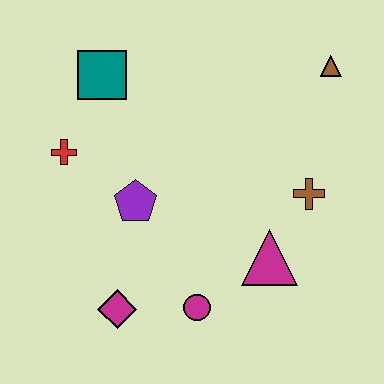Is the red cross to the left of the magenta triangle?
Yes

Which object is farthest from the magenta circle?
The brown triangle is farthest from the magenta circle.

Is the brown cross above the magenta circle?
Yes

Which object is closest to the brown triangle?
The brown cross is closest to the brown triangle.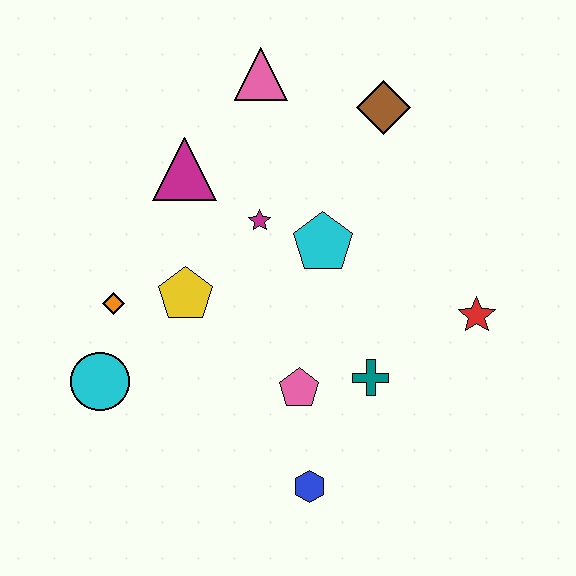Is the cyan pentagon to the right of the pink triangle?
Yes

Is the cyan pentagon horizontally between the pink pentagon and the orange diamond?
No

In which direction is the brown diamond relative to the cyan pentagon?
The brown diamond is above the cyan pentagon.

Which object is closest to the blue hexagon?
The pink pentagon is closest to the blue hexagon.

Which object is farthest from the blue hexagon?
The pink triangle is farthest from the blue hexagon.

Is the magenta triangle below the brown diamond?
Yes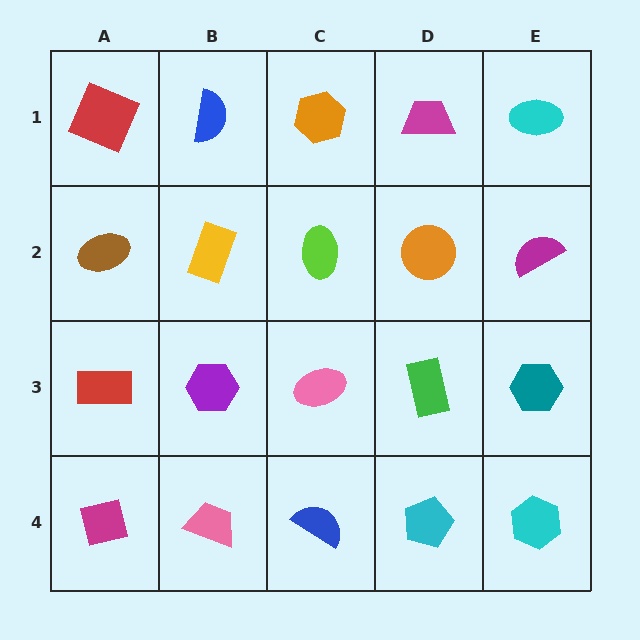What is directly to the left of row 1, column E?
A magenta trapezoid.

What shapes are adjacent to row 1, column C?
A lime ellipse (row 2, column C), a blue semicircle (row 1, column B), a magenta trapezoid (row 1, column D).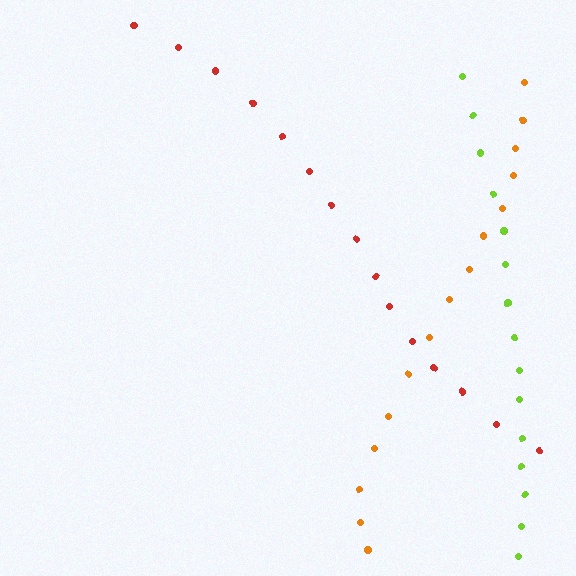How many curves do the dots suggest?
There are 3 distinct paths.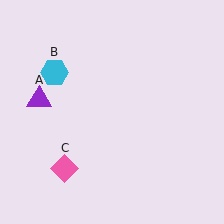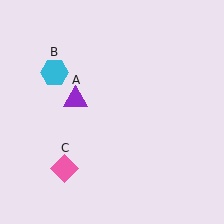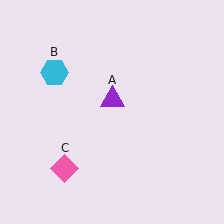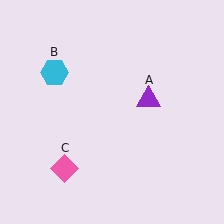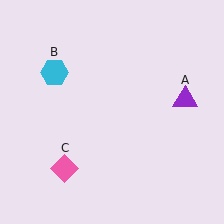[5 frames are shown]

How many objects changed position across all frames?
1 object changed position: purple triangle (object A).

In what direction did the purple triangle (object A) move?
The purple triangle (object A) moved right.